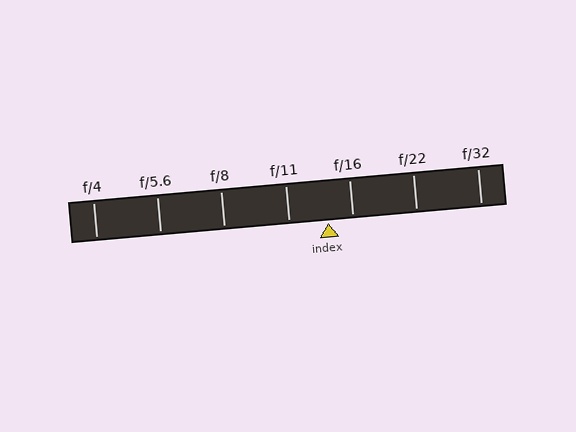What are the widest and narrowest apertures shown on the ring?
The widest aperture shown is f/4 and the narrowest is f/32.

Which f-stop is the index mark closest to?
The index mark is closest to f/16.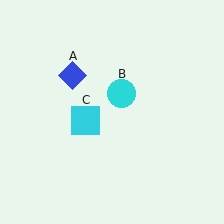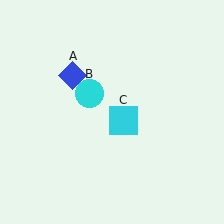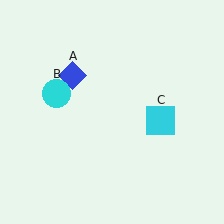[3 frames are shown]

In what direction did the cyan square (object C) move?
The cyan square (object C) moved right.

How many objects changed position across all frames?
2 objects changed position: cyan circle (object B), cyan square (object C).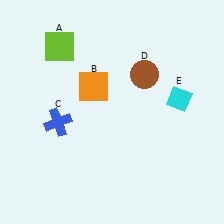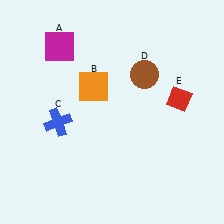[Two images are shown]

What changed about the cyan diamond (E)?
In Image 1, E is cyan. In Image 2, it changed to red.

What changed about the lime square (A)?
In Image 1, A is lime. In Image 2, it changed to magenta.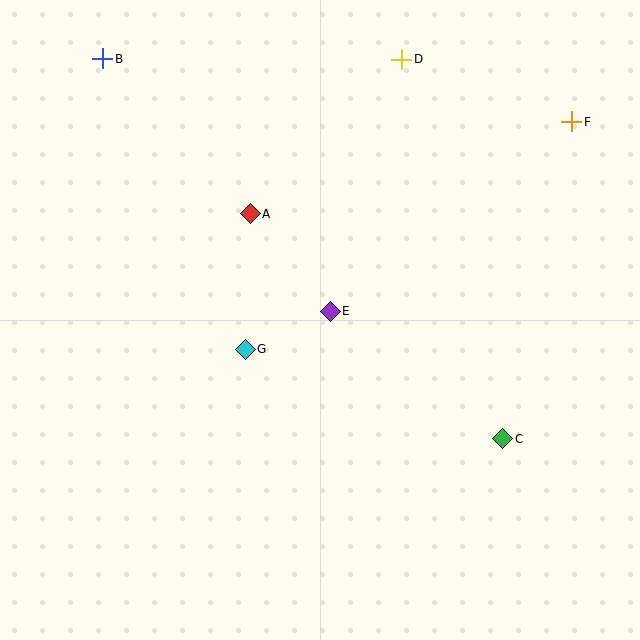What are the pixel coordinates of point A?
Point A is at (250, 214).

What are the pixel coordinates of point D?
Point D is at (402, 59).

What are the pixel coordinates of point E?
Point E is at (330, 311).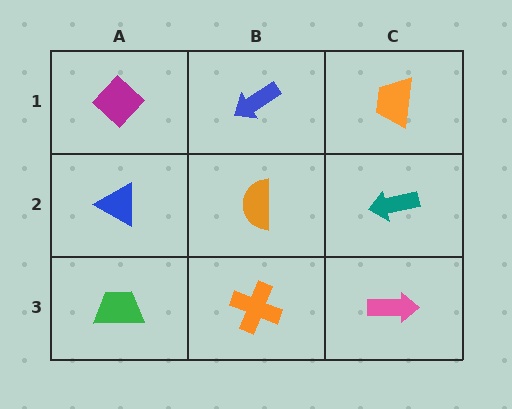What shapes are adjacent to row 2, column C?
An orange trapezoid (row 1, column C), a pink arrow (row 3, column C), an orange semicircle (row 2, column B).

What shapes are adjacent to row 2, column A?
A magenta diamond (row 1, column A), a green trapezoid (row 3, column A), an orange semicircle (row 2, column B).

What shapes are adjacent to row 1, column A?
A blue triangle (row 2, column A), a blue arrow (row 1, column B).